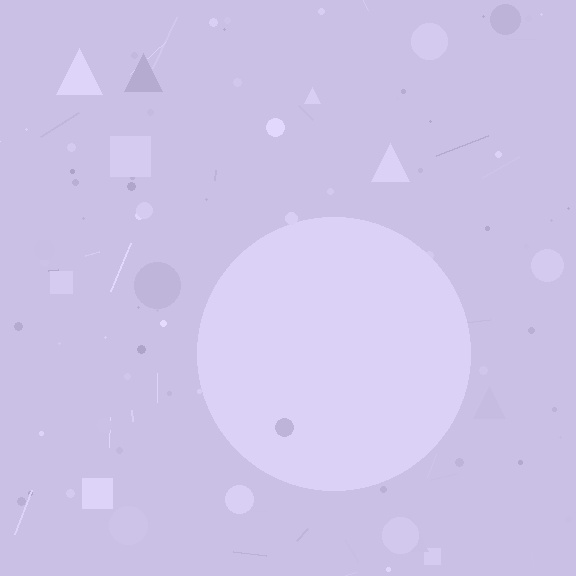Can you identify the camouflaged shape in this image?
The camouflaged shape is a circle.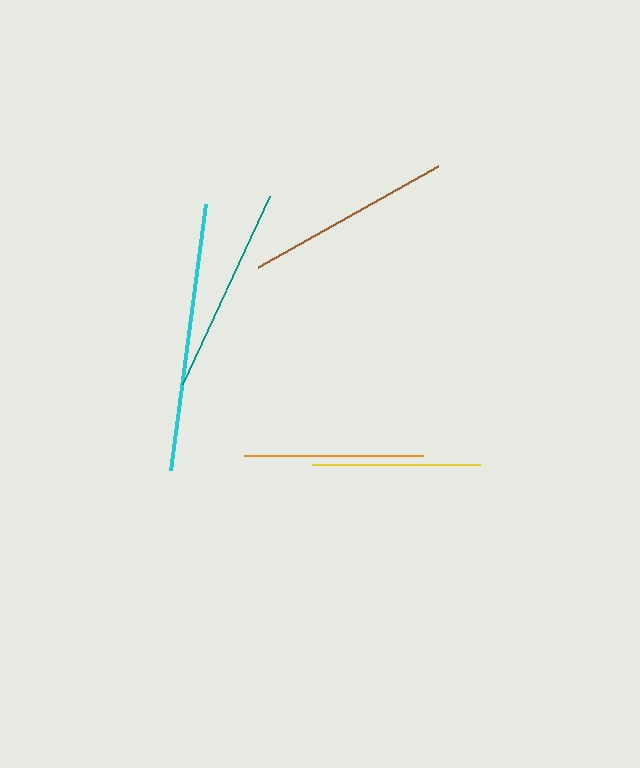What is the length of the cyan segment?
The cyan segment is approximately 268 pixels long.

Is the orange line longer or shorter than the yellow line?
The orange line is longer than the yellow line.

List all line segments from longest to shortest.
From longest to shortest: cyan, teal, brown, orange, yellow.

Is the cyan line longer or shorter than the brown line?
The cyan line is longer than the brown line.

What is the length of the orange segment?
The orange segment is approximately 179 pixels long.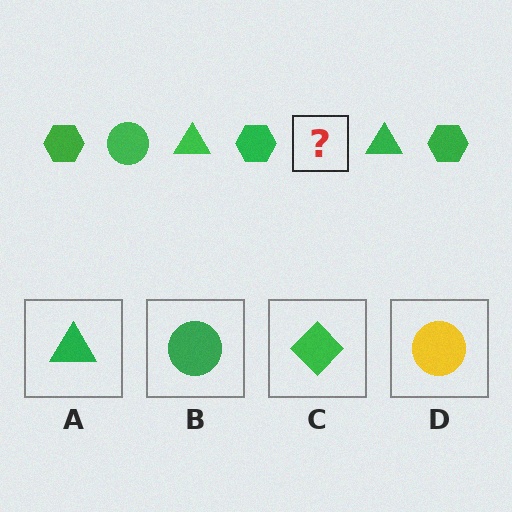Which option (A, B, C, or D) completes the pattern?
B.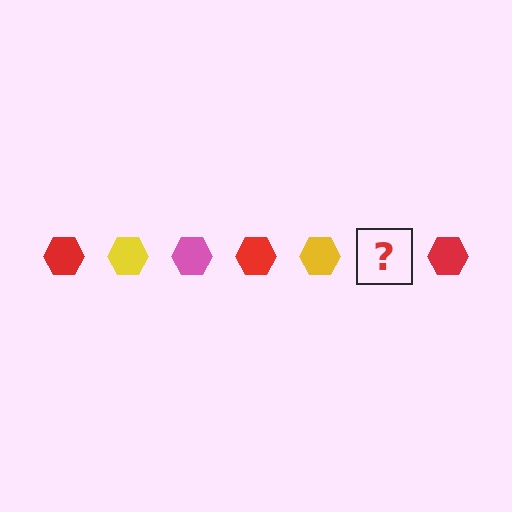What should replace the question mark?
The question mark should be replaced with a pink hexagon.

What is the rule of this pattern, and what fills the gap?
The rule is that the pattern cycles through red, yellow, pink hexagons. The gap should be filled with a pink hexagon.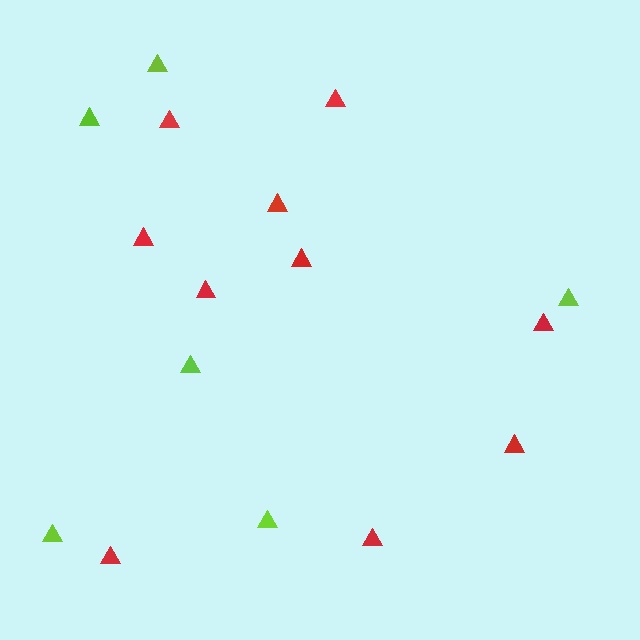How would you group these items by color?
There are 2 groups: one group of red triangles (10) and one group of lime triangles (6).